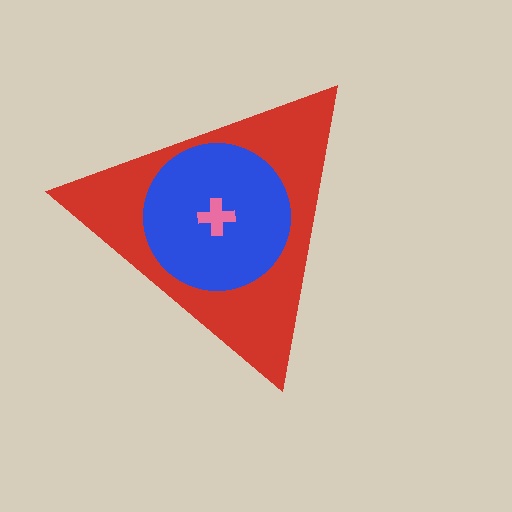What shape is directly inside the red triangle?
The blue circle.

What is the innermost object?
The pink cross.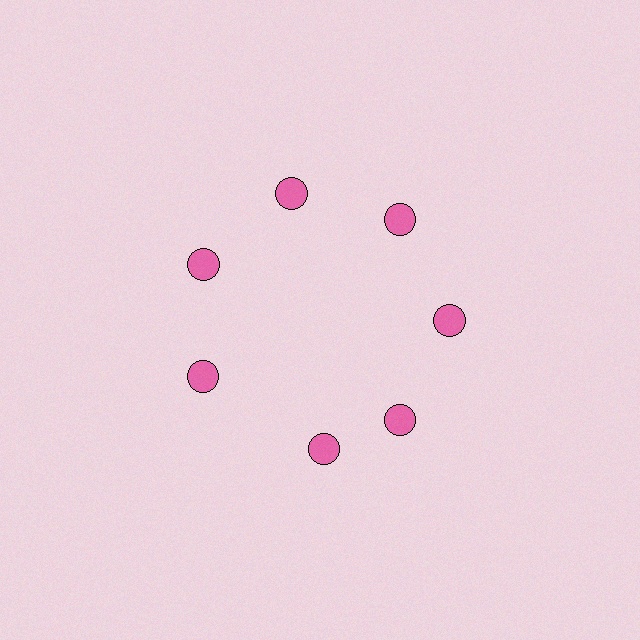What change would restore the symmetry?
The symmetry would be restored by rotating it back into even spacing with its neighbors so that all 7 circles sit at equal angles and equal distance from the center.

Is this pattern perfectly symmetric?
No. The 7 pink circles are arranged in a ring, but one element near the 6 o'clock position is rotated out of alignment along the ring, breaking the 7-fold rotational symmetry.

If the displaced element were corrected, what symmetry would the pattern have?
It would have 7-fold rotational symmetry — the pattern would map onto itself every 51 degrees.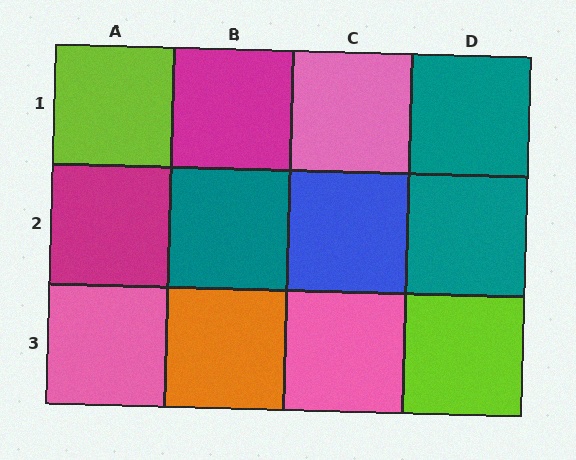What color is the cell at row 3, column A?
Pink.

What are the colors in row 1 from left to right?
Lime, magenta, pink, teal.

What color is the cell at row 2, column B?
Teal.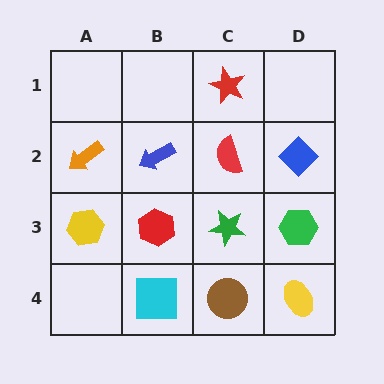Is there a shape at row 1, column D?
No, that cell is empty.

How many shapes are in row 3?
4 shapes.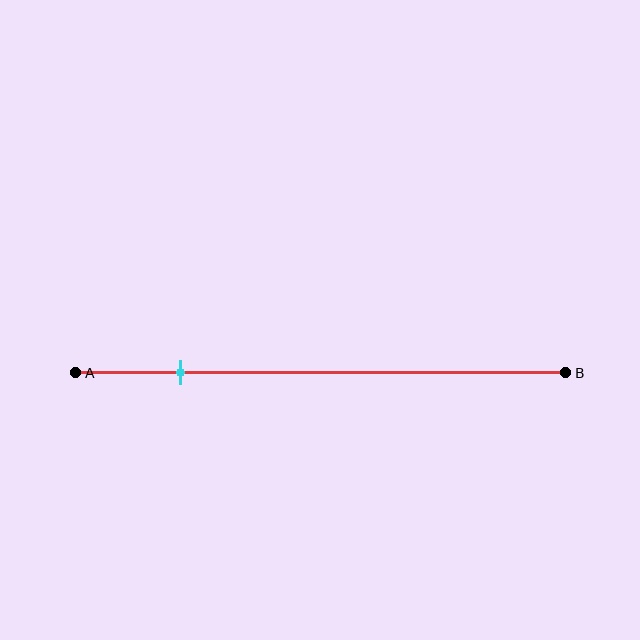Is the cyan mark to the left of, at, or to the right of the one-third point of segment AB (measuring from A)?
The cyan mark is to the left of the one-third point of segment AB.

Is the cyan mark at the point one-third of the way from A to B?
No, the mark is at about 20% from A, not at the 33% one-third point.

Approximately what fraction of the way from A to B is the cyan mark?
The cyan mark is approximately 20% of the way from A to B.